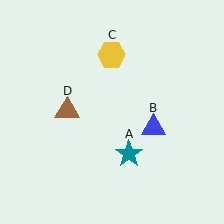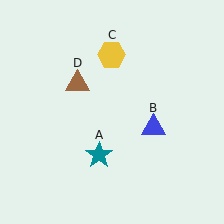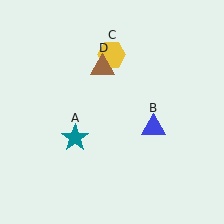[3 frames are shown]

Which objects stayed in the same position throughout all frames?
Blue triangle (object B) and yellow hexagon (object C) remained stationary.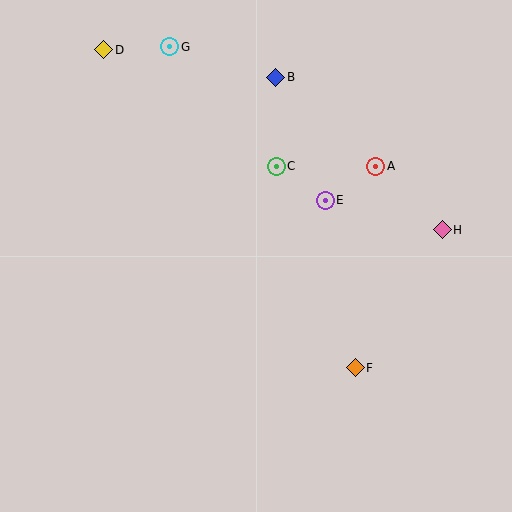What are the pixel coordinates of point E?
Point E is at (325, 200).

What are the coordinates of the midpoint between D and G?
The midpoint between D and G is at (137, 48).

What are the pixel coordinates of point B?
Point B is at (276, 77).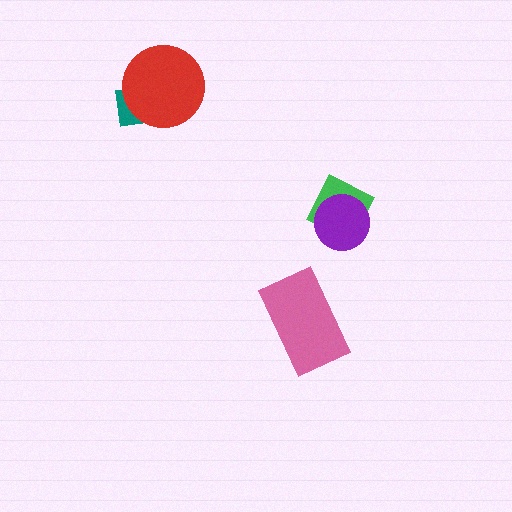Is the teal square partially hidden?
Yes, it is partially covered by another shape.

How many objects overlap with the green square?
1 object overlaps with the green square.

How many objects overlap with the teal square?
1 object overlaps with the teal square.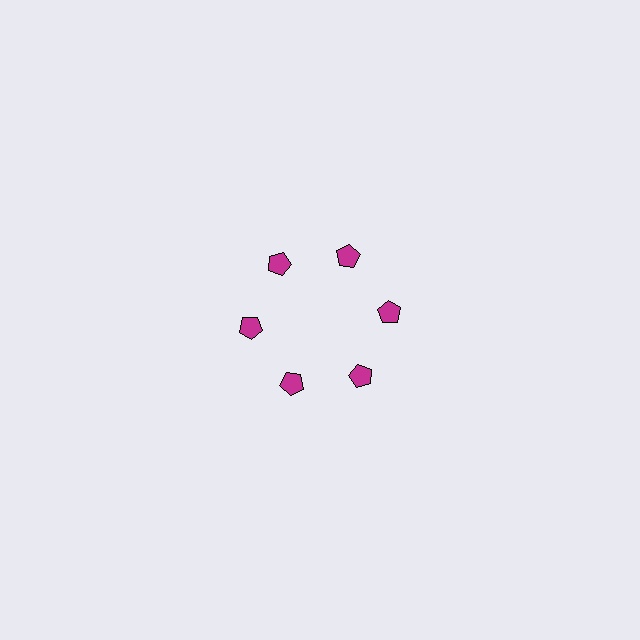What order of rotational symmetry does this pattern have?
This pattern has 6-fold rotational symmetry.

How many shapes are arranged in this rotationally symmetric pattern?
There are 6 shapes, arranged in 6 groups of 1.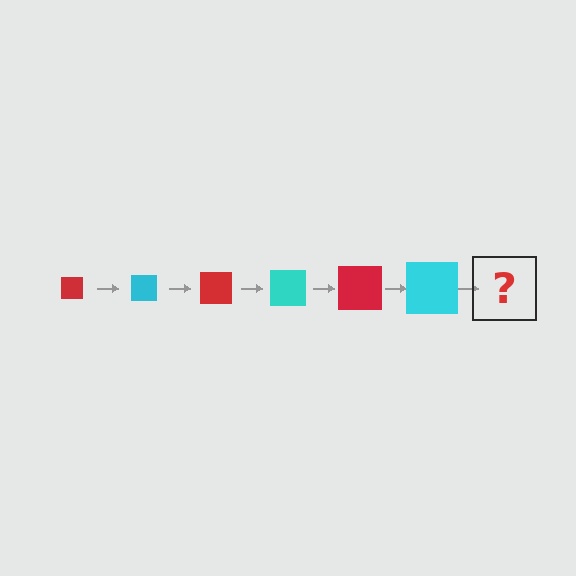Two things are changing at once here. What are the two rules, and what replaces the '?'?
The two rules are that the square grows larger each step and the color cycles through red and cyan. The '?' should be a red square, larger than the previous one.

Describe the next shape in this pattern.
It should be a red square, larger than the previous one.